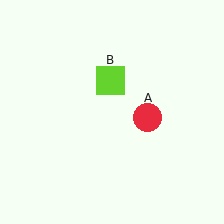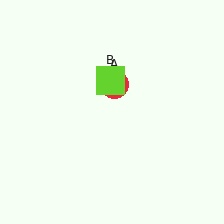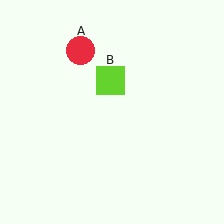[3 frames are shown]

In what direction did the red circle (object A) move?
The red circle (object A) moved up and to the left.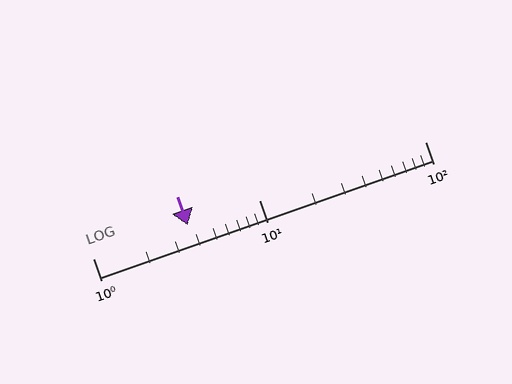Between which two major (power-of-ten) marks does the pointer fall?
The pointer is between 1 and 10.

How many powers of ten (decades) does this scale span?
The scale spans 2 decades, from 1 to 100.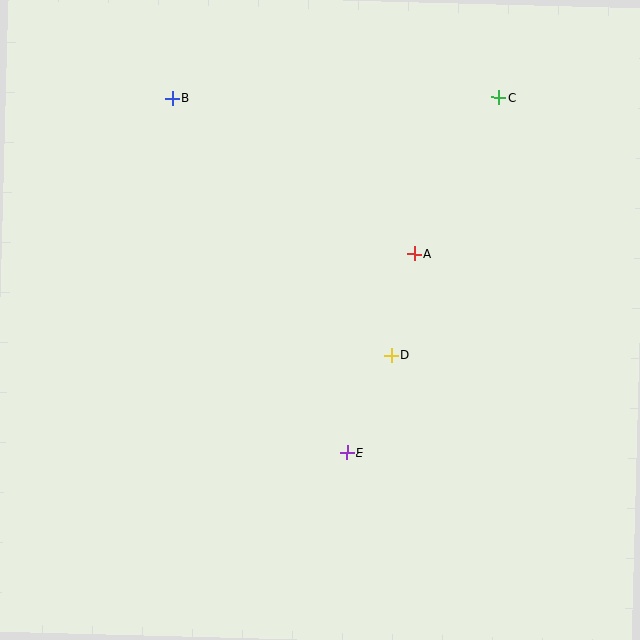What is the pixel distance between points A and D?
The distance between A and D is 104 pixels.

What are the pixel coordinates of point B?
Point B is at (172, 98).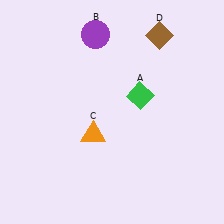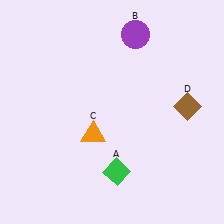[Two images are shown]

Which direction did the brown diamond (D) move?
The brown diamond (D) moved down.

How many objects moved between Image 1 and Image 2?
3 objects moved between the two images.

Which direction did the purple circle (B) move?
The purple circle (B) moved right.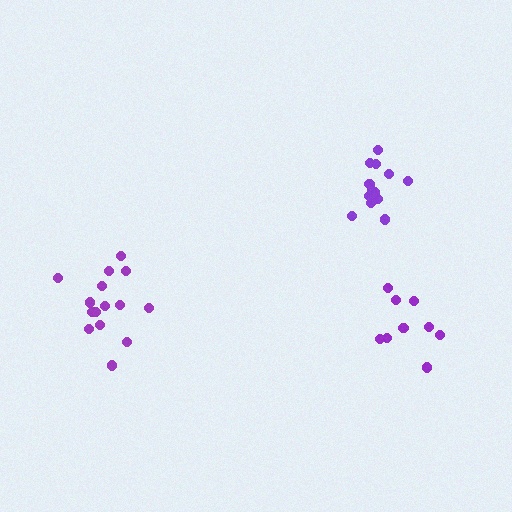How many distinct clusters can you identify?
There are 3 distinct clusters.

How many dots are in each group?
Group 1: 13 dots, Group 2: 15 dots, Group 3: 9 dots (37 total).